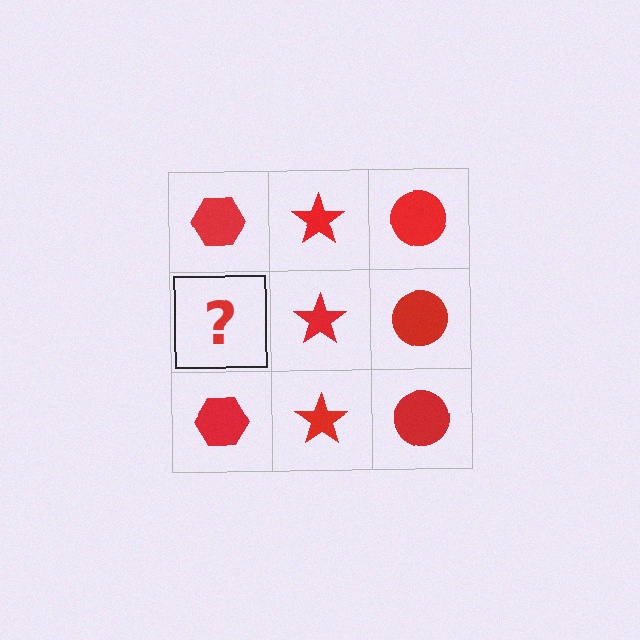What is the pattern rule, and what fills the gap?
The rule is that each column has a consistent shape. The gap should be filled with a red hexagon.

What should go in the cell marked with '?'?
The missing cell should contain a red hexagon.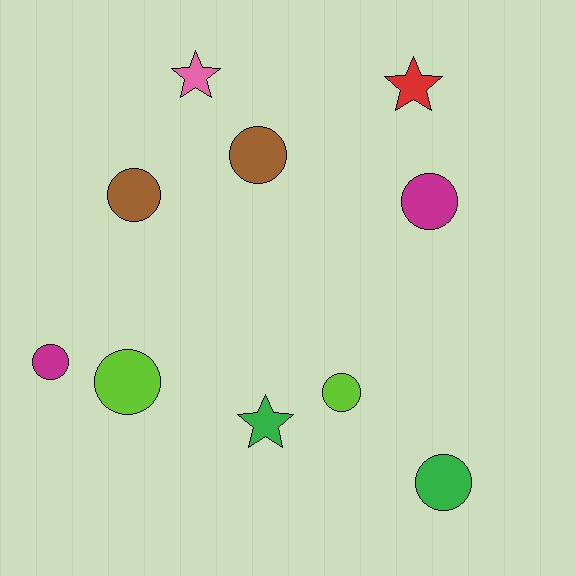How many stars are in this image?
There are 3 stars.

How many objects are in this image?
There are 10 objects.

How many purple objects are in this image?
There are no purple objects.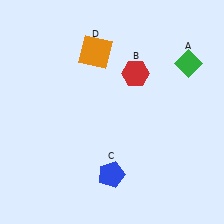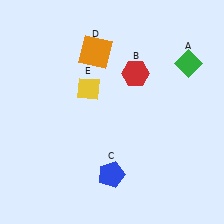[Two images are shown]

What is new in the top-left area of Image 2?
A yellow diamond (E) was added in the top-left area of Image 2.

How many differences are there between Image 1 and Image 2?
There is 1 difference between the two images.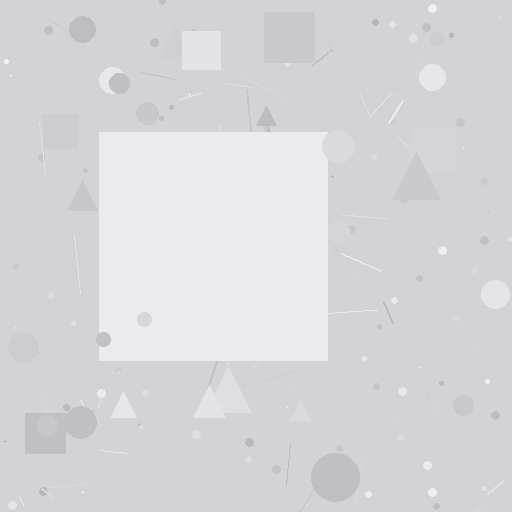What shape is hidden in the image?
A square is hidden in the image.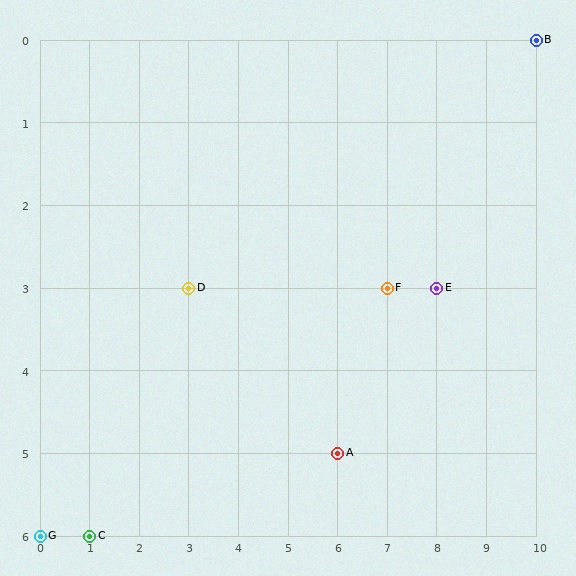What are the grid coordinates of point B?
Point B is at grid coordinates (10, 0).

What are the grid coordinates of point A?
Point A is at grid coordinates (6, 5).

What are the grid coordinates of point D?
Point D is at grid coordinates (3, 3).